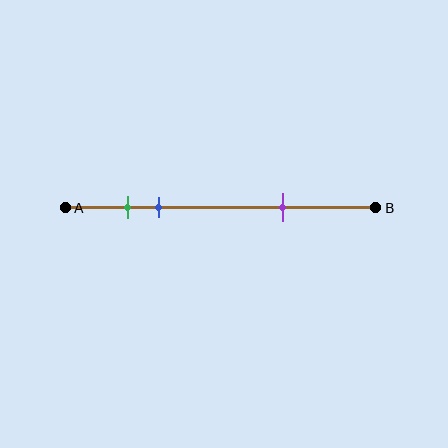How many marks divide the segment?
There are 3 marks dividing the segment.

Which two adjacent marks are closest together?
The green and blue marks are the closest adjacent pair.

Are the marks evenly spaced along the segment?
No, the marks are not evenly spaced.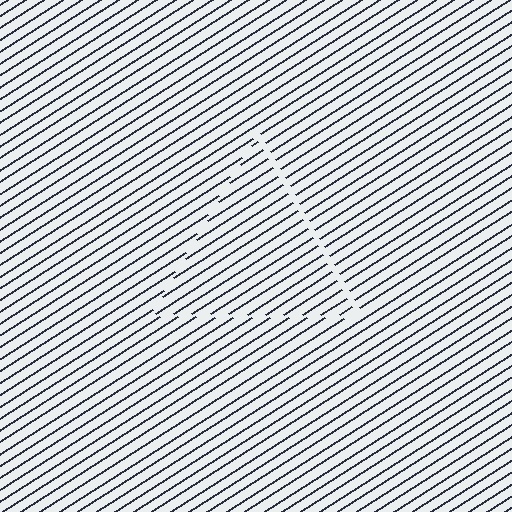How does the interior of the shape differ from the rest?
The interior of the shape contains the same grating, shifted by half a period — the contour is defined by the phase discontinuity where line-ends from the inner and outer gratings abut.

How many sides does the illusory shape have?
3 sides — the line-ends trace a triangle.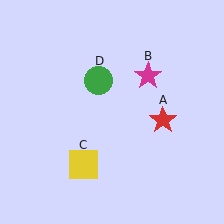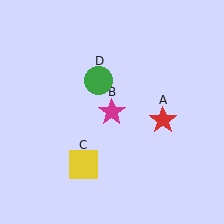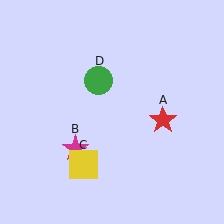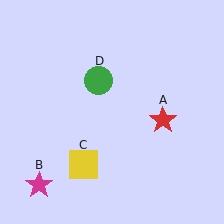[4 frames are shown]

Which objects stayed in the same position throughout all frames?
Red star (object A) and yellow square (object C) and green circle (object D) remained stationary.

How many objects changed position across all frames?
1 object changed position: magenta star (object B).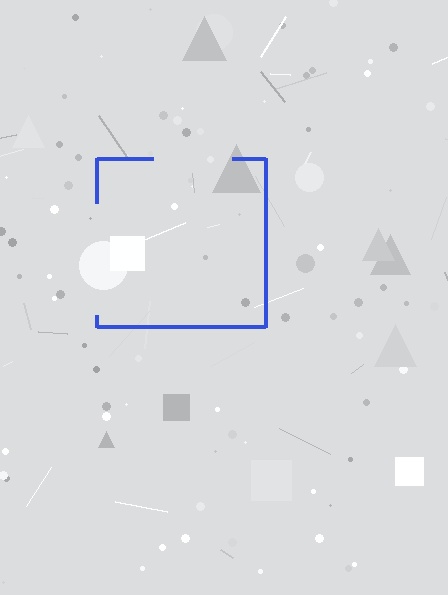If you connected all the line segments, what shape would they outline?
They would outline a square.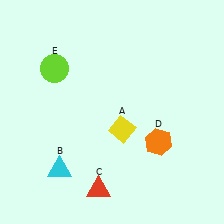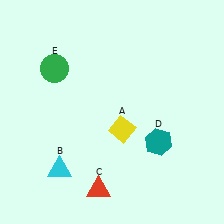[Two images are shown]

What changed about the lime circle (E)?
In Image 1, E is lime. In Image 2, it changed to green.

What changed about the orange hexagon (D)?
In Image 1, D is orange. In Image 2, it changed to teal.